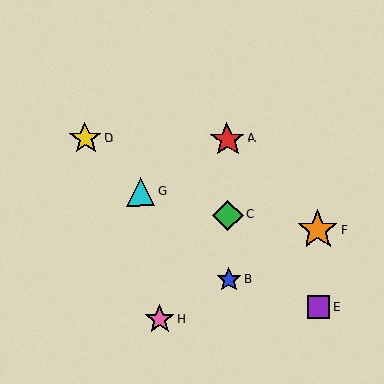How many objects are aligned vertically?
3 objects (A, B, C) are aligned vertically.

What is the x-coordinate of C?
Object C is at x≈228.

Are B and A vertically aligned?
Yes, both are at x≈229.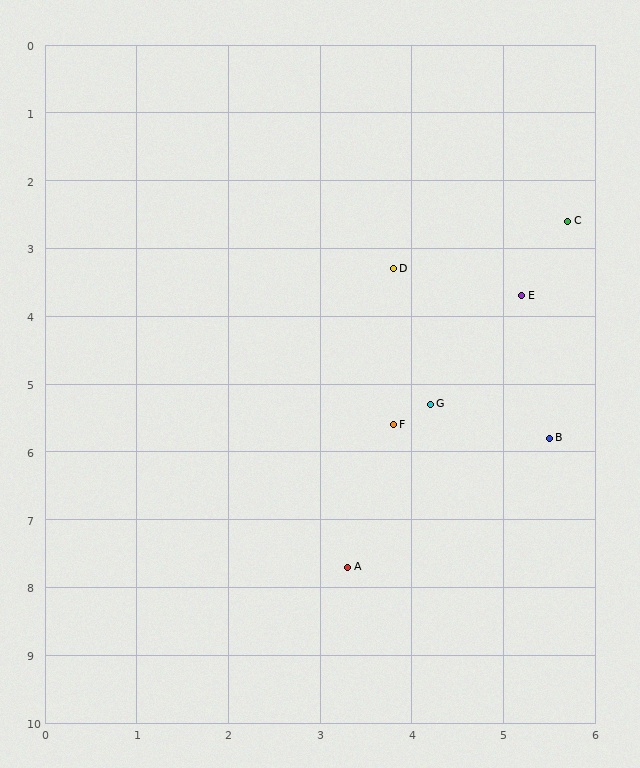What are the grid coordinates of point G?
Point G is at approximately (4.2, 5.3).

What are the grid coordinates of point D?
Point D is at approximately (3.8, 3.3).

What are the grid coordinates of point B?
Point B is at approximately (5.5, 5.8).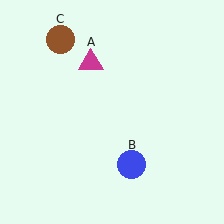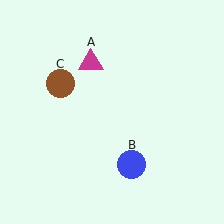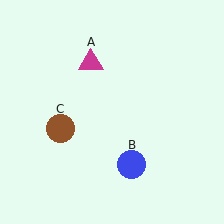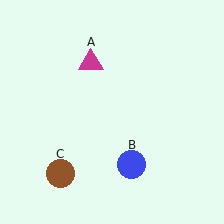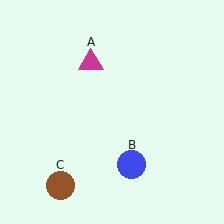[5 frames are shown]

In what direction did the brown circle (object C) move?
The brown circle (object C) moved down.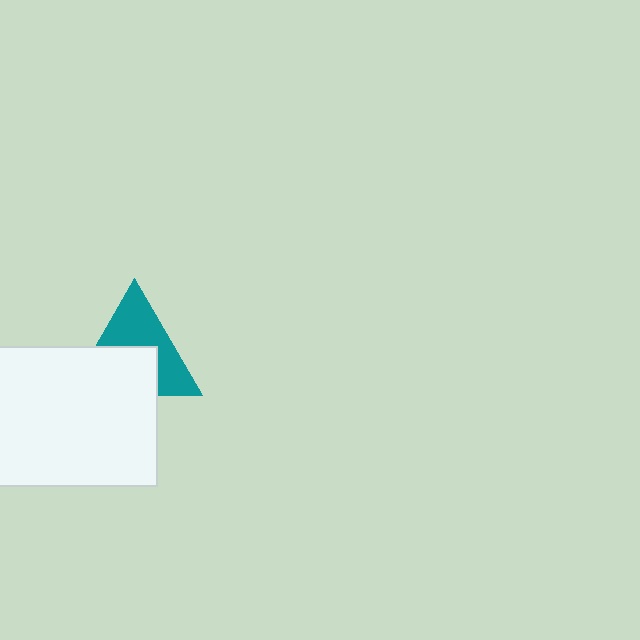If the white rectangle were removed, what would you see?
You would see the complete teal triangle.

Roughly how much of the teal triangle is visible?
About half of it is visible (roughly 52%).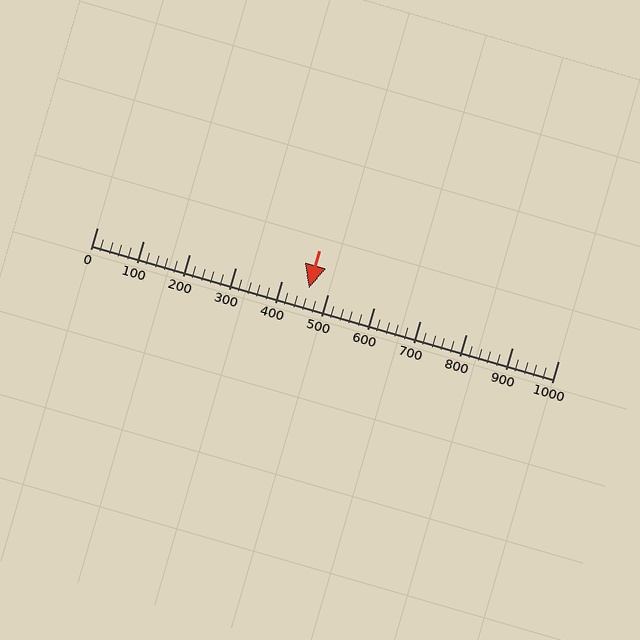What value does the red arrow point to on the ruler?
The red arrow points to approximately 460.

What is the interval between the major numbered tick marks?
The major tick marks are spaced 100 units apart.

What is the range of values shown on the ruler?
The ruler shows values from 0 to 1000.